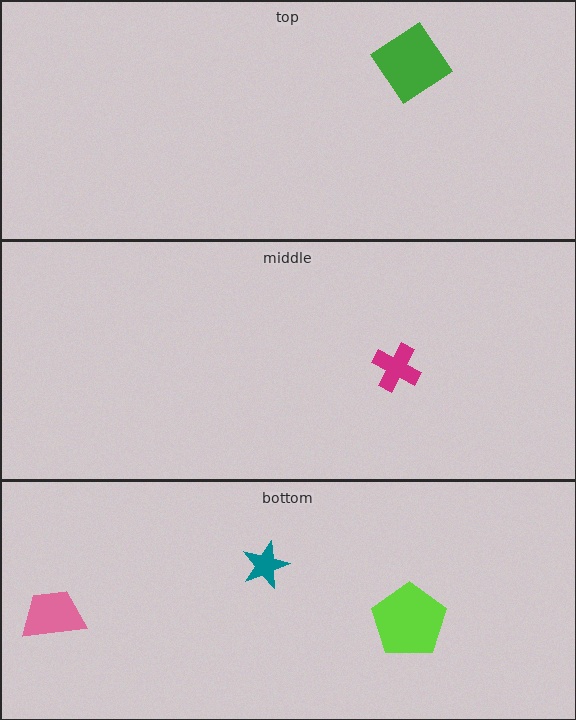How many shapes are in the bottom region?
3.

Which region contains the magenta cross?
The middle region.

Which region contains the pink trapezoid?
The bottom region.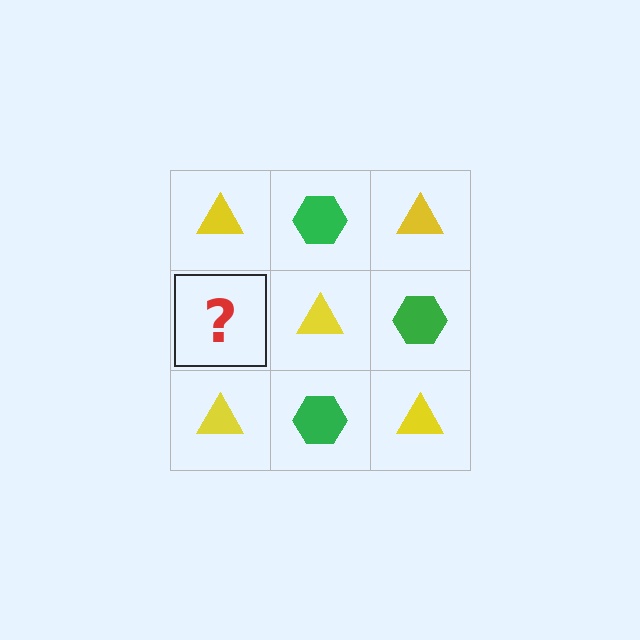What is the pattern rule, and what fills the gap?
The rule is that it alternates yellow triangle and green hexagon in a checkerboard pattern. The gap should be filled with a green hexagon.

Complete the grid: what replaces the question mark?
The question mark should be replaced with a green hexagon.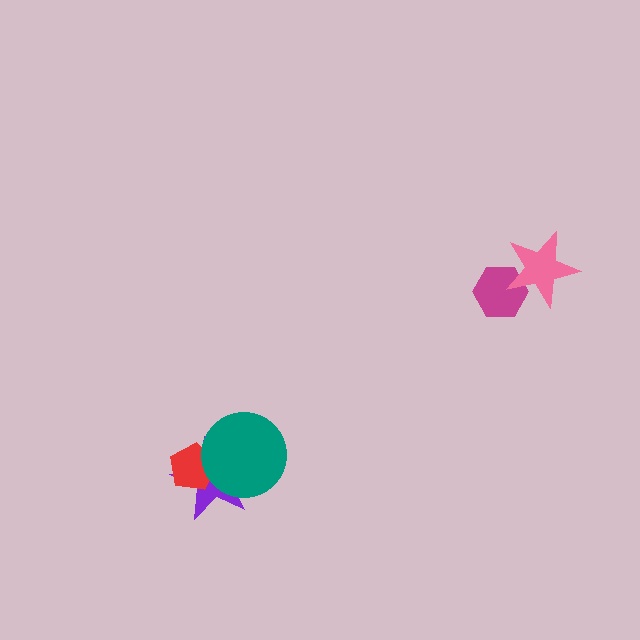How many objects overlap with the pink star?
1 object overlaps with the pink star.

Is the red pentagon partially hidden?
Yes, it is partially covered by another shape.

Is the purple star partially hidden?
Yes, it is partially covered by another shape.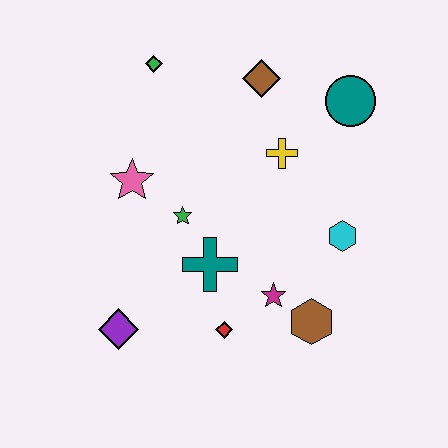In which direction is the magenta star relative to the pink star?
The magenta star is to the right of the pink star.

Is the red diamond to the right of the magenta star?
No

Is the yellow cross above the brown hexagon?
Yes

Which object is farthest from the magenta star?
The green diamond is farthest from the magenta star.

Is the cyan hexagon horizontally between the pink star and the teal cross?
No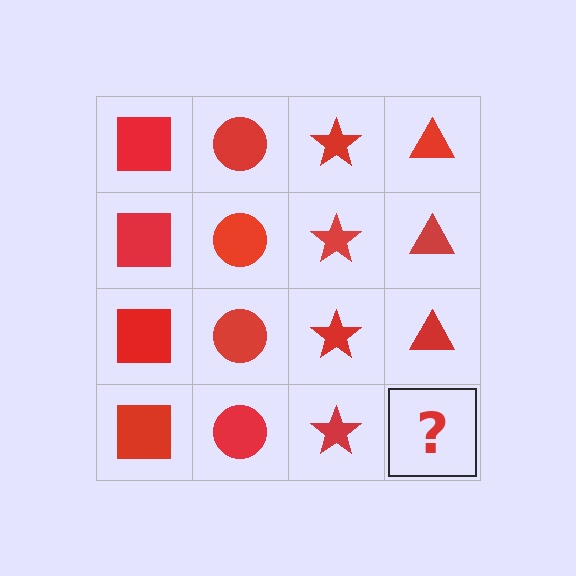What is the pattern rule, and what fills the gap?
The rule is that each column has a consistent shape. The gap should be filled with a red triangle.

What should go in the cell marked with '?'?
The missing cell should contain a red triangle.